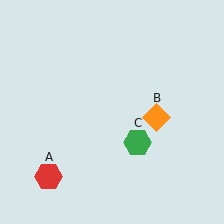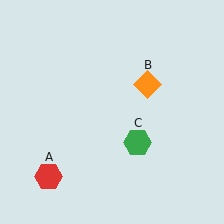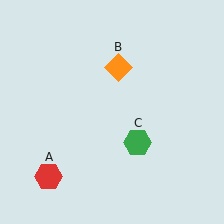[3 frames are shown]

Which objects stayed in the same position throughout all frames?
Red hexagon (object A) and green hexagon (object C) remained stationary.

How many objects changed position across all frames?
1 object changed position: orange diamond (object B).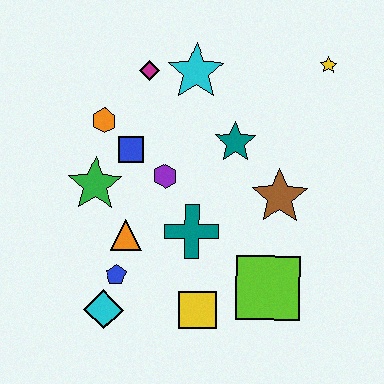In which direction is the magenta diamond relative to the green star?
The magenta diamond is above the green star.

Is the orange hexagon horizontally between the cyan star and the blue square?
No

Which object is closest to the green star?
The blue square is closest to the green star.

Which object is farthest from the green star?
The yellow star is farthest from the green star.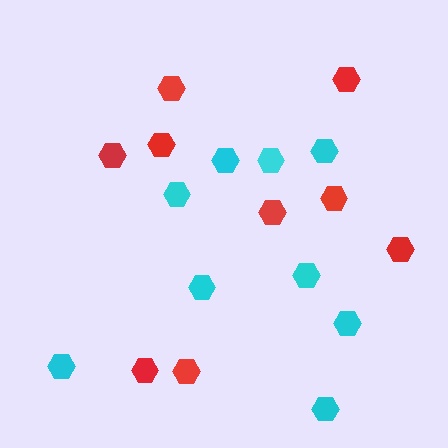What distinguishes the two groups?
There are 2 groups: one group of cyan hexagons (9) and one group of red hexagons (9).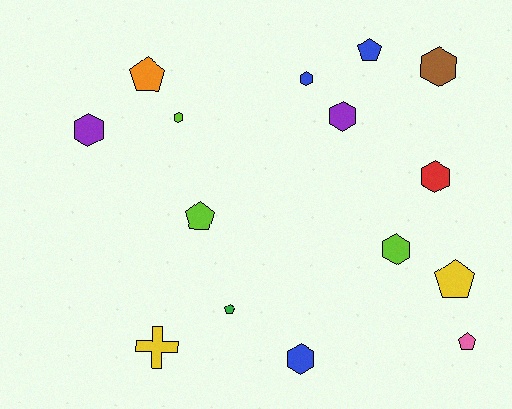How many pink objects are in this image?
There is 1 pink object.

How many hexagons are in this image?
There are 8 hexagons.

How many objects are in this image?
There are 15 objects.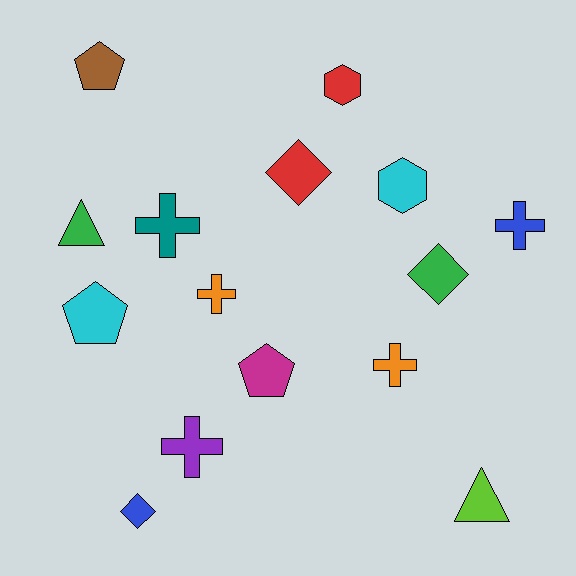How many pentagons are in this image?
There are 3 pentagons.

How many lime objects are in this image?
There is 1 lime object.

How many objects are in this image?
There are 15 objects.